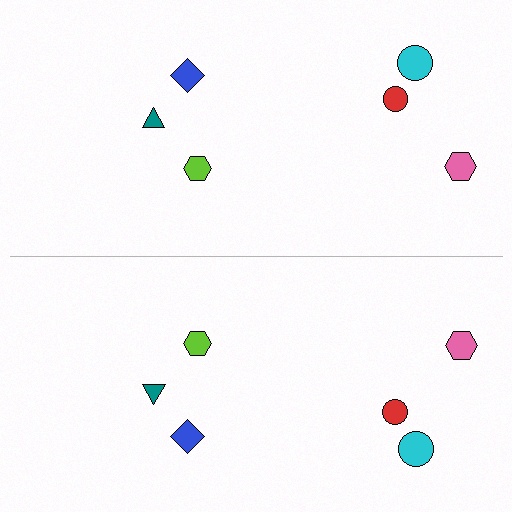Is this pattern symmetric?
Yes, this pattern has bilateral (reflection) symmetry.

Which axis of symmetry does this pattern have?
The pattern has a horizontal axis of symmetry running through the center of the image.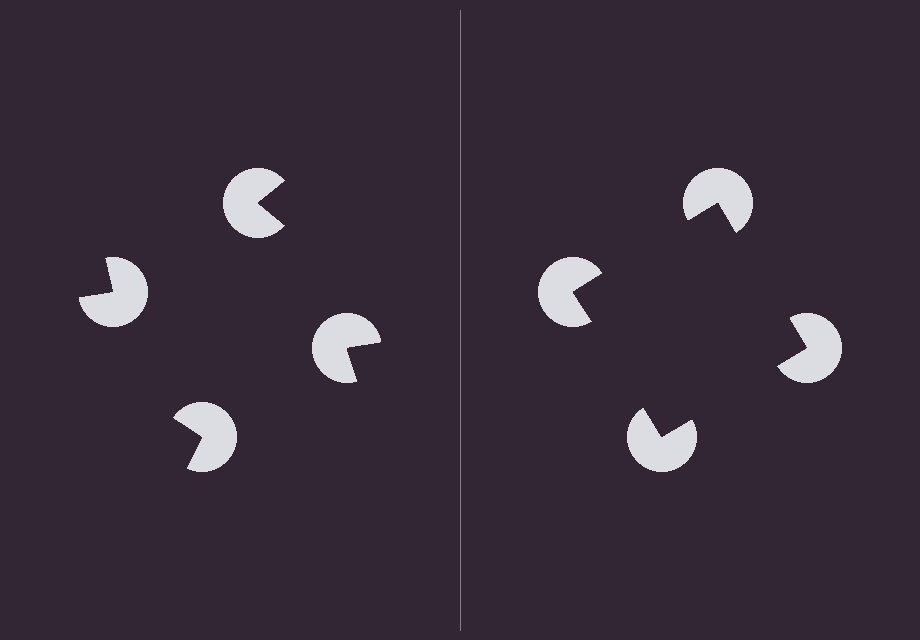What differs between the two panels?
The pac-man discs are positioned identically on both sides; only the wedge orientations differ. On the right they align to a square; on the left they are misaligned.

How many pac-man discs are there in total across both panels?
8 — 4 on each side.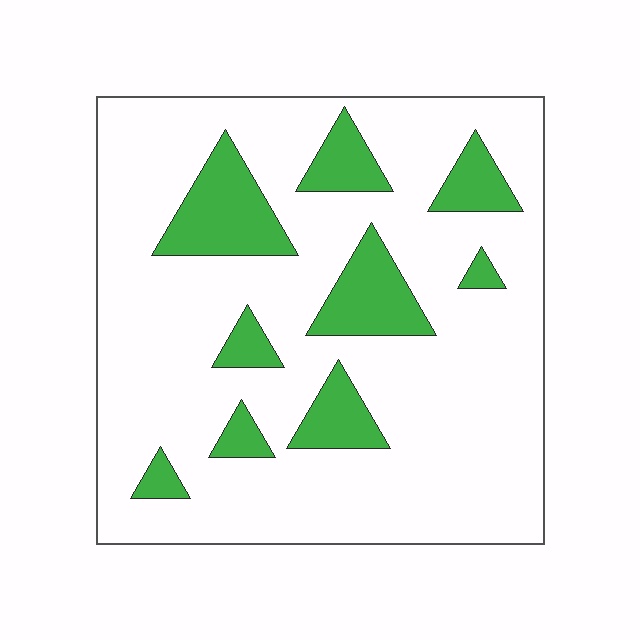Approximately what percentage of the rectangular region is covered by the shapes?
Approximately 20%.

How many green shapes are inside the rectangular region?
9.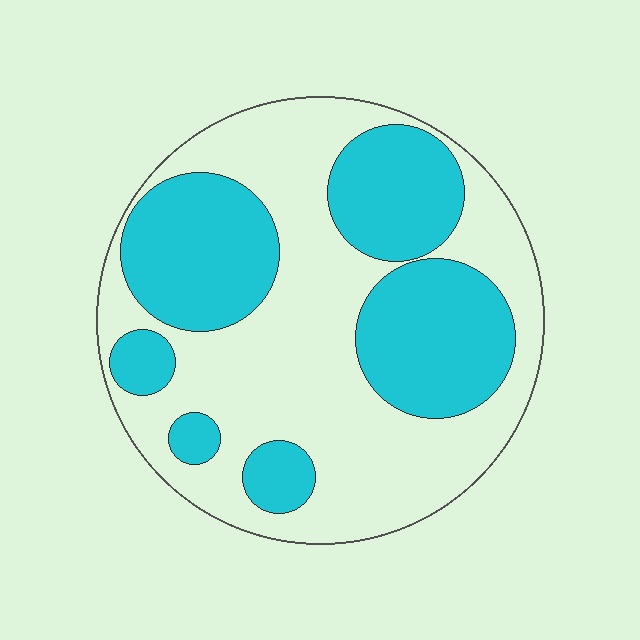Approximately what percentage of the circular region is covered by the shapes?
Approximately 40%.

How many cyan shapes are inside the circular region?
6.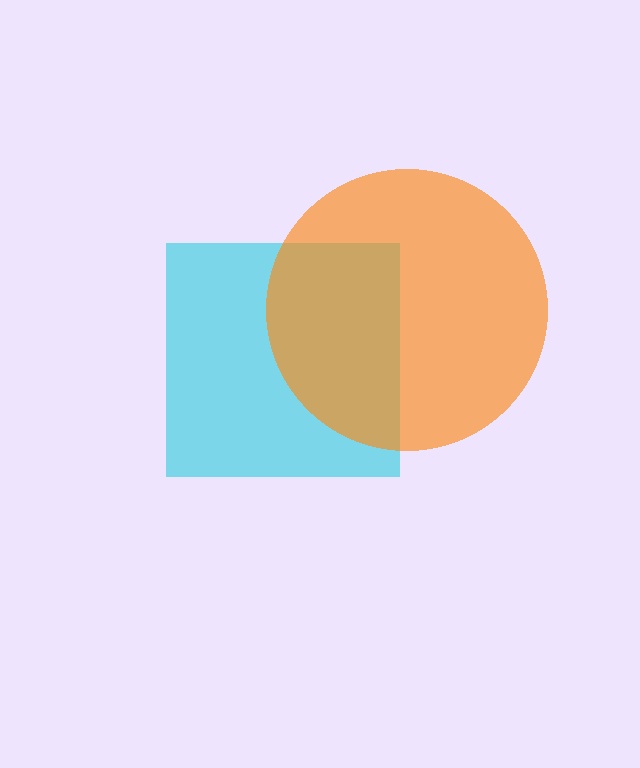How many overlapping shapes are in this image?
There are 2 overlapping shapes in the image.